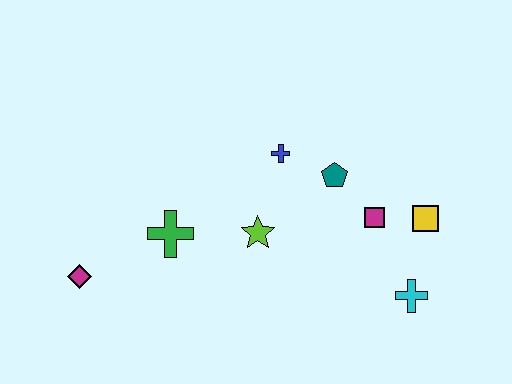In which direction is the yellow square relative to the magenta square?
The yellow square is to the right of the magenta square.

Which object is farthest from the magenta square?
The magenta diamond is farthest from the magenta square.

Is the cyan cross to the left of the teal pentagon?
No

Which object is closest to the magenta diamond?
The green cross is closest to the magenta diamond.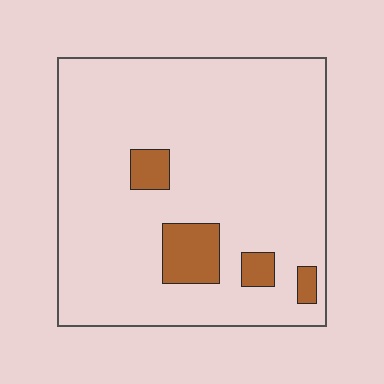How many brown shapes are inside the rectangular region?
4.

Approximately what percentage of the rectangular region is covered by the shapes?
Approximately 10%.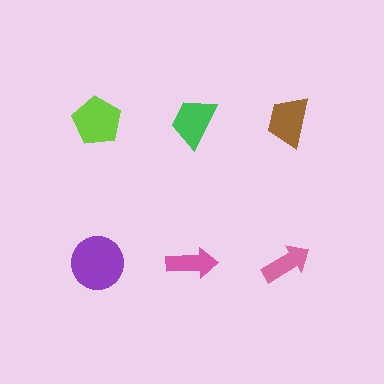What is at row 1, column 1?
A lime pentagon.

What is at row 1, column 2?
A green trapezoid.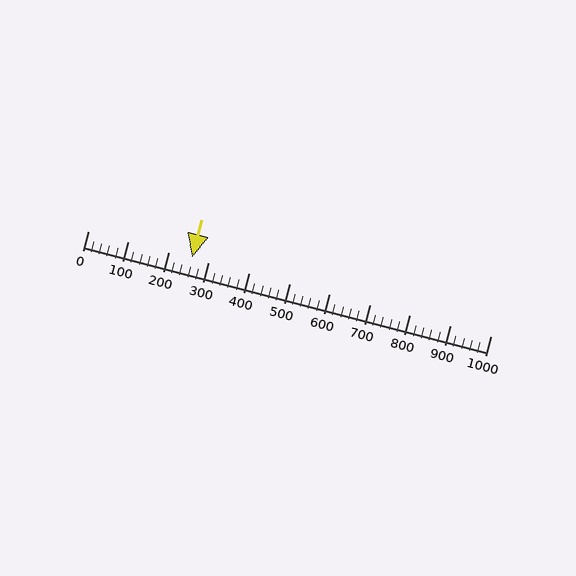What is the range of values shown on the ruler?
The ruler shows values from 0 to 1000.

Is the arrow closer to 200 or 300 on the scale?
The arrow is closer to 300.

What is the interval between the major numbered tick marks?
The major tick marks are spaced 100 units apart.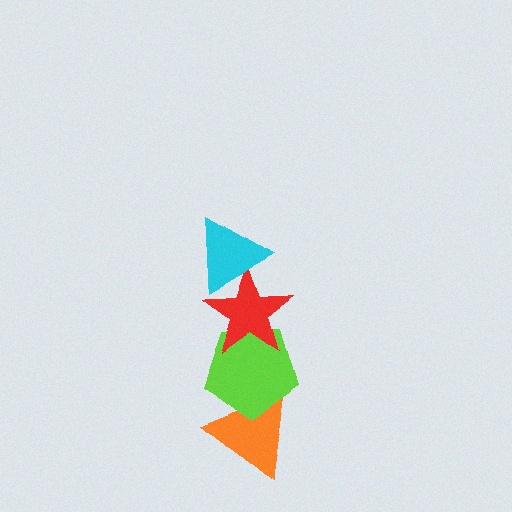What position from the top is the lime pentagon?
The lime pentagon is 3rd from the top.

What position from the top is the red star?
The red star is 2nd from the top.